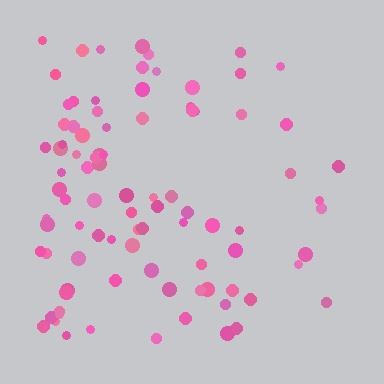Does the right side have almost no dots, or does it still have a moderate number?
Still a moderate number, just noticeably fewer than the left.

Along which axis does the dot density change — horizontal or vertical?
Horizontal.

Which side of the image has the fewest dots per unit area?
The right.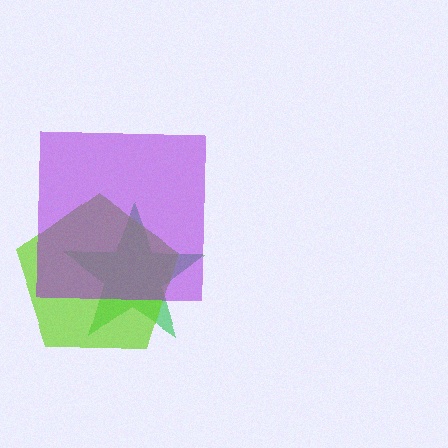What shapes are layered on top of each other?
The layered shapes are: a green star, a lime pentagon, a purple square.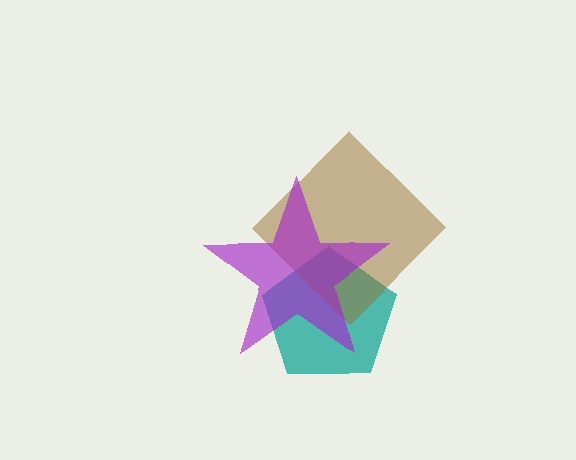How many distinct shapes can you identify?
There are 3 distinct shapes: a teal pentagon, a brown diamond, a purple star.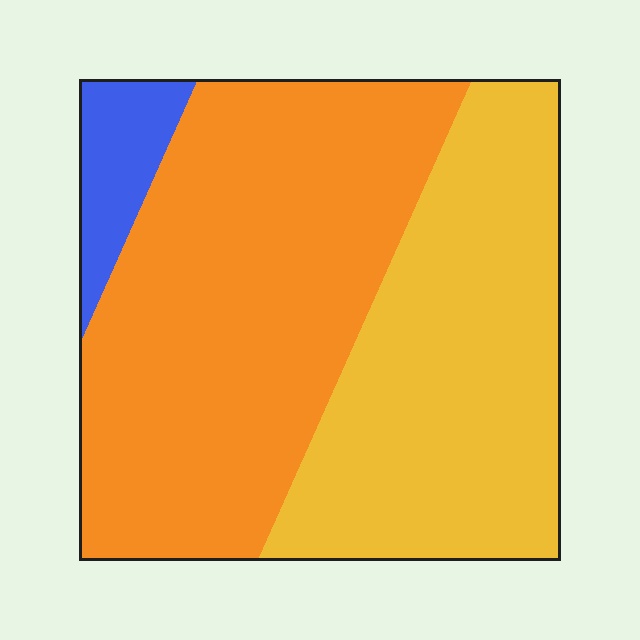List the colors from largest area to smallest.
From largest to smallest: orange, yellow, blue.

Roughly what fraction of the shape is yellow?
Yellow covers about 40% of the shape.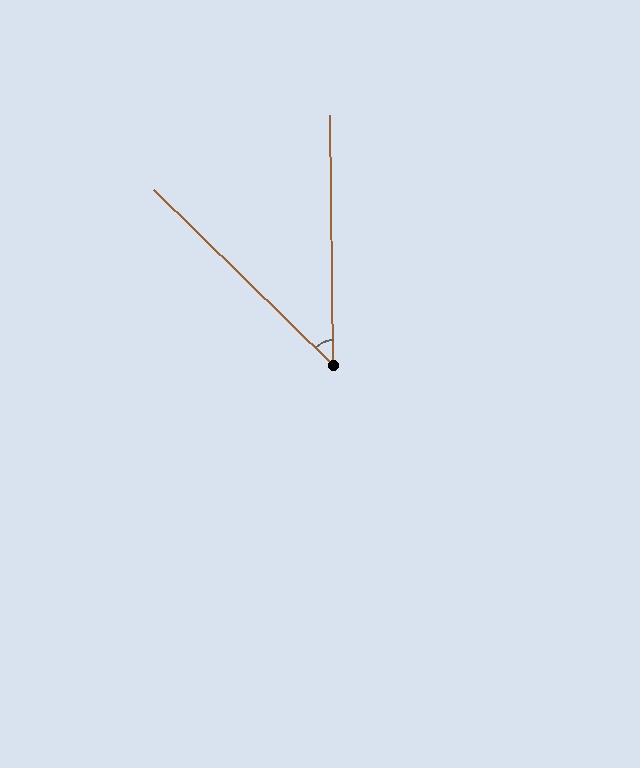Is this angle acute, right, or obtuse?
It is acute.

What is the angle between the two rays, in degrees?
Approximately 45 degrees.